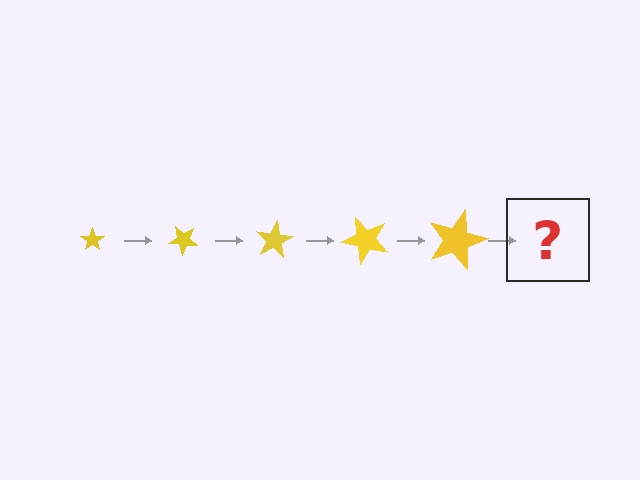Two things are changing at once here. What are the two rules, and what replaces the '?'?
The two rules are that the star grows larger each step and it rotates 40 degrees each step. The '?' should be a star, larger than the previous one and rotated 200 degrees from the start.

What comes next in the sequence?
The next element should be a star, larger than the previous one and rotated 200 degrees from the start.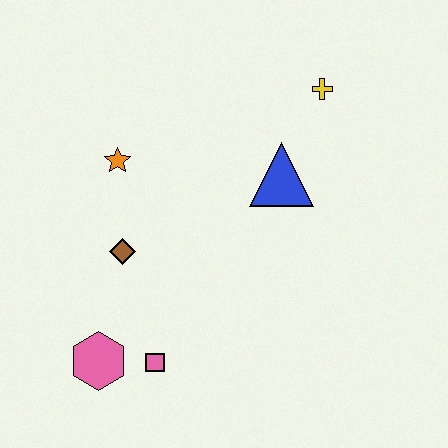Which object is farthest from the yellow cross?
The pink hexagon is farthest from the yellow cross.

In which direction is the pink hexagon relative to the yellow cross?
The pink hexagon is below the yellow cross.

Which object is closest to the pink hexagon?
The pink square is closest to the pink hexagon.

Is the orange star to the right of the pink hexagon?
Yes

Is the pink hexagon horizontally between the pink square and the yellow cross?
No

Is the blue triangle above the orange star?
No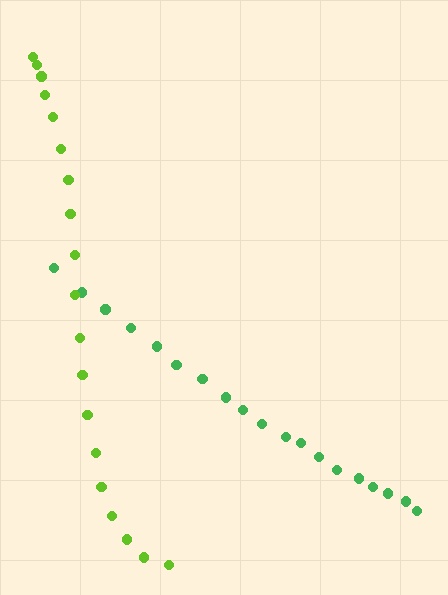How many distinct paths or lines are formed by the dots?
There are 2 distinct paths.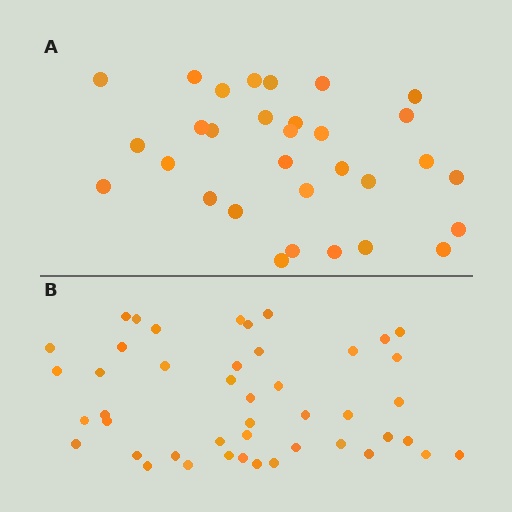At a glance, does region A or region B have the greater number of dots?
Region B (the bottom region) has more dots.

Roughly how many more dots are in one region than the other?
Region B has approximately 15 more dots than region A.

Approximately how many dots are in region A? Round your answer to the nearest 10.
About 30 dots. (The exact count is 31, which rounds to 30.)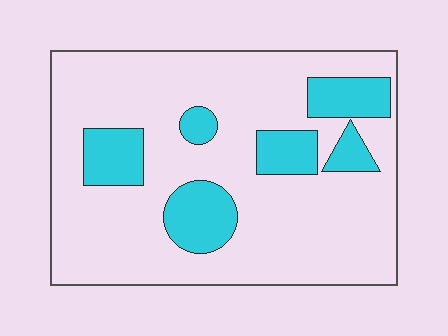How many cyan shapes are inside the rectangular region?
6.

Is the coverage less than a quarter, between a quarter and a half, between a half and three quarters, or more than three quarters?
Less than a quarter.